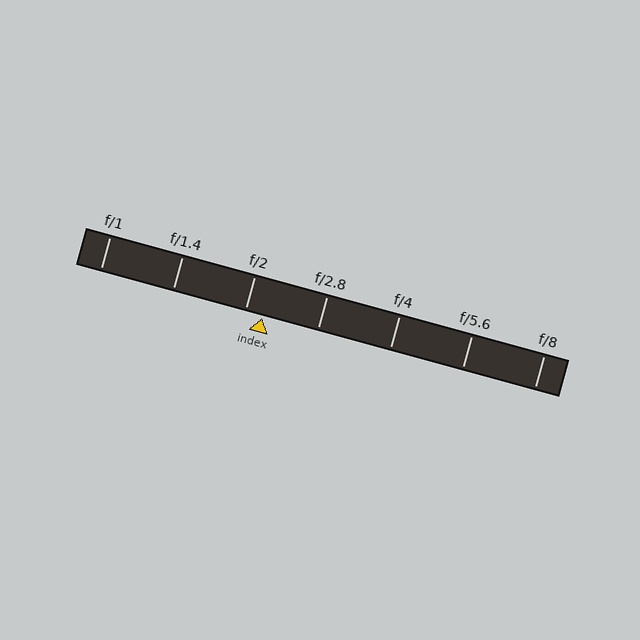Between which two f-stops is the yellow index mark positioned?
The index mark is between f/2 and f/2.8.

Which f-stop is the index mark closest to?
The index mark is closest to f/2.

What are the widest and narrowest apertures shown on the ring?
The widest aperture shown is f/1 and the narrowest is f/8.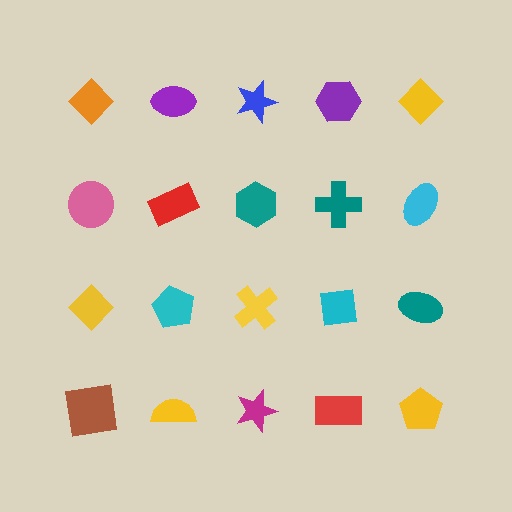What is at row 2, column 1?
A pink circle.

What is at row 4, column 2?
A yellow semicircle.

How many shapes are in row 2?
5 shapes.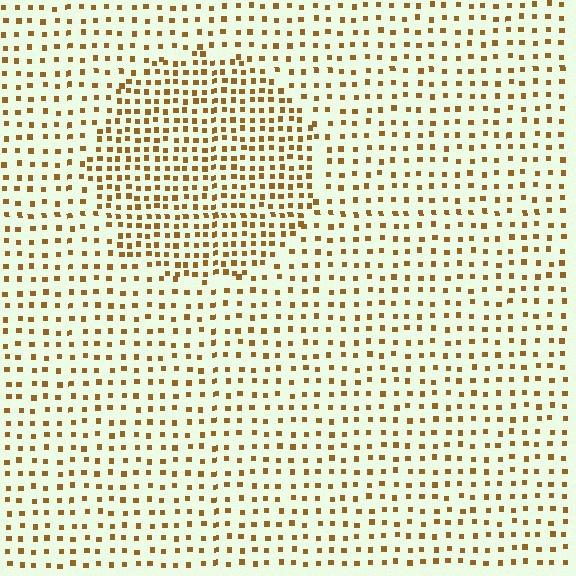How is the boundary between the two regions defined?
The boundary is defined by a change in element density (approximately 1.8x ratio). All elements are the same color, size, and shape.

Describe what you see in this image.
The image contains small brown elements arranged at two different densities. A circle-shaped region is visible where the elements are more densely packed than the surrounding area.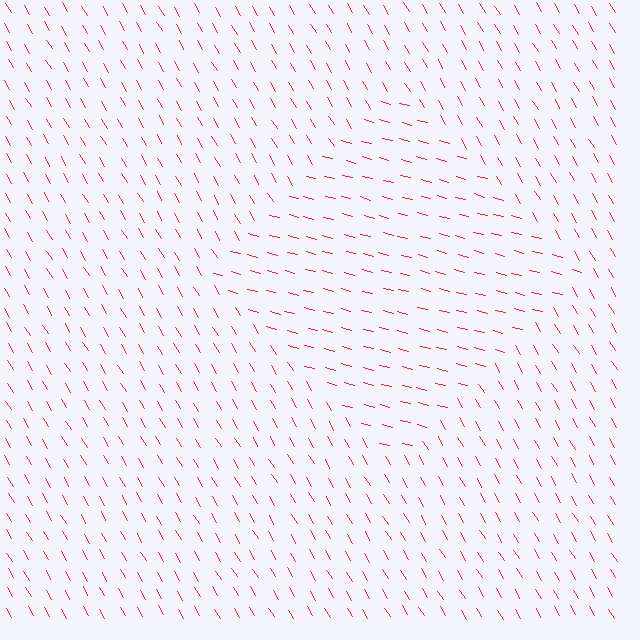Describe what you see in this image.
The image is filled with small red line segments. A diamond region in the image has lines oriented differently from the surrounding lines, creating a visible texture boundary.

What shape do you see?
I see a diamond.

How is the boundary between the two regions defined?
The boundary is defined purely by a change in line orientation (approximately 45 degrees difference). All lines are the same color and thickness.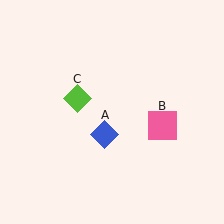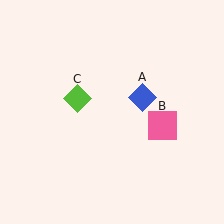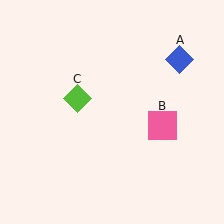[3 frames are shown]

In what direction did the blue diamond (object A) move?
The blue diamond (object A) moved up and to the right.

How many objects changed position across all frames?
1 object changed position: blue diamond (object A).